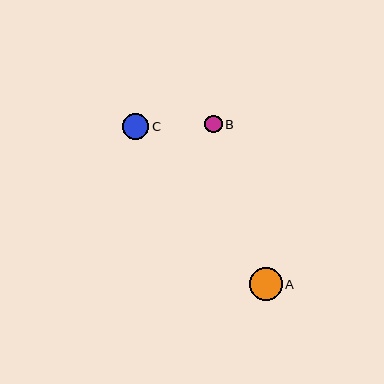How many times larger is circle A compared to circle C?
Circle A is approximately 1.3 times the size of circle C.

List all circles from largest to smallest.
From largest to smallest: A, C, B.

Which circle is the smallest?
Circle B is the smallest with a size of approximately 18 pixels.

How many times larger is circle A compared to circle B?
Circle A is approximately 1.8 times the size of circle B.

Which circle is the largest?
Circle A is the largest with a size of approximately 33 pixels.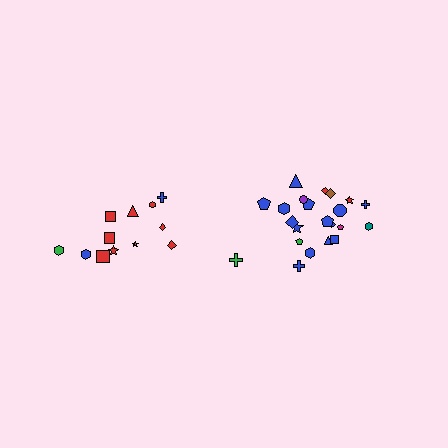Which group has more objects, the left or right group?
The right group.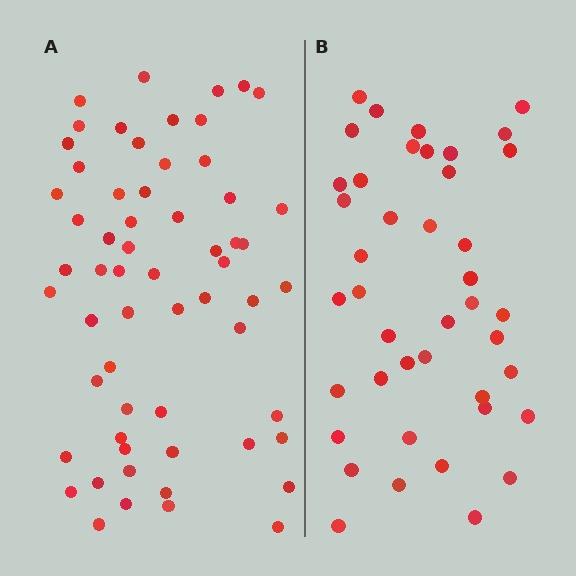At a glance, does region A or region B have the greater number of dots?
Region A (the left region) has more dots.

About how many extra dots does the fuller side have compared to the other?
Region A has approximately 20 more dots than region B.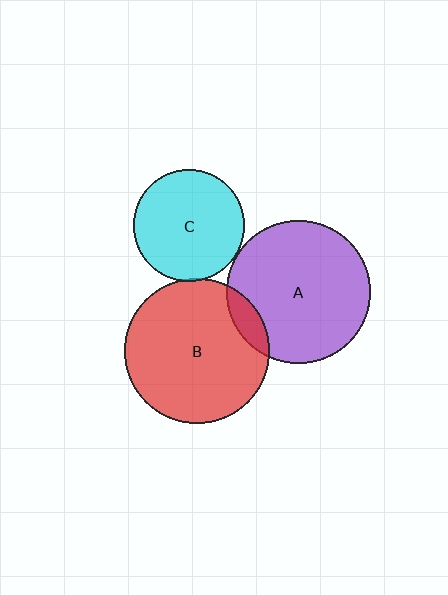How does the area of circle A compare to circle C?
Approximately 1.7 times.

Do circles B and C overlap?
Yes.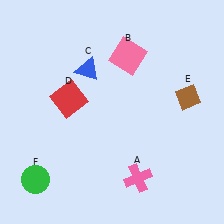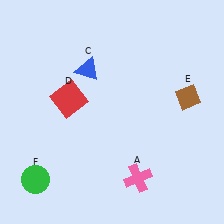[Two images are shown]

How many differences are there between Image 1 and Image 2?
There is 1 difference between the two images.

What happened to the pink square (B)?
The pink square (B) was removed in Image 2. It was in the top-right area of Image 1.